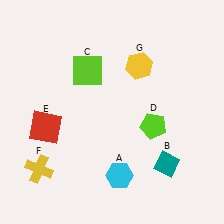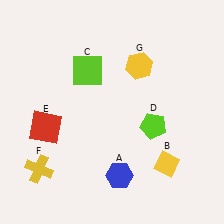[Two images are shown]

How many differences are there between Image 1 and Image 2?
There are 2 differences between the two images.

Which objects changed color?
A changed from cyan to blue. B changed from teal to yellow.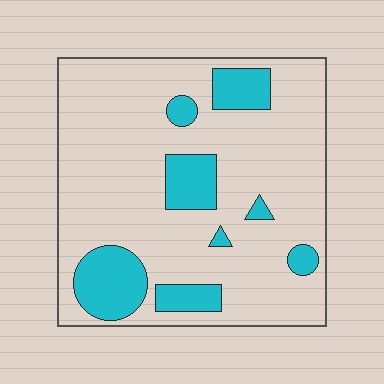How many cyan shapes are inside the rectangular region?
8.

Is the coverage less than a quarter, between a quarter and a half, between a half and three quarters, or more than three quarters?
Less than a quarter.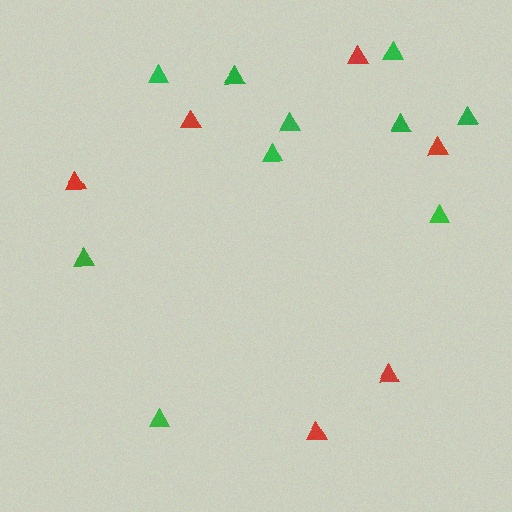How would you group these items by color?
There are 2 groups: one group of green triangles (10) and one group of red triangles (6).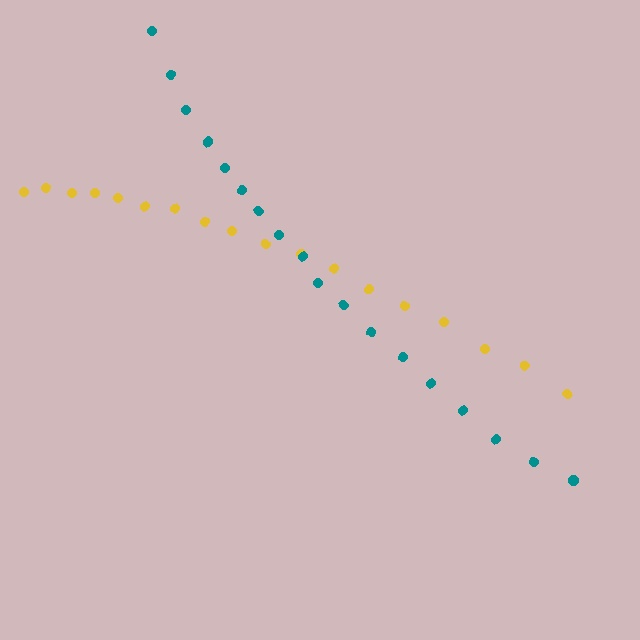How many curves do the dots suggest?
There are 2 distinct paths.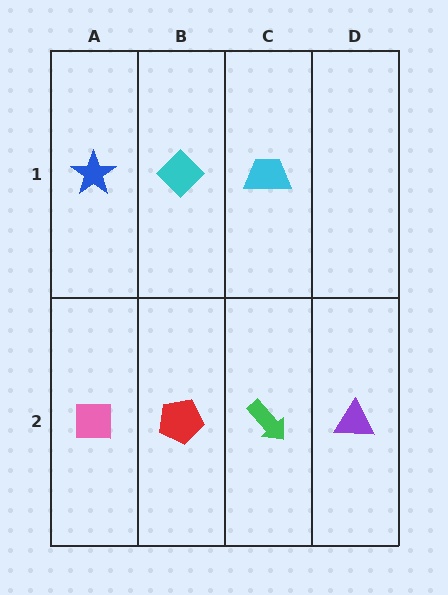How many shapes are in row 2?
4 shapes.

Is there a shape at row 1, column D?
No, that cell is empty.